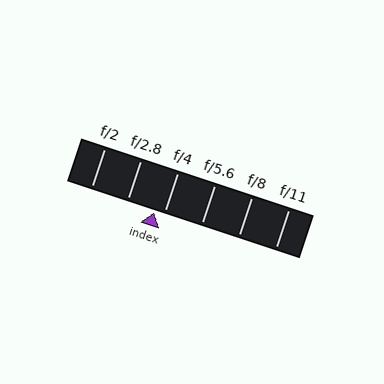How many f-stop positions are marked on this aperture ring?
There are 6 f-stop positions marked.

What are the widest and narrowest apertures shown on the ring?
The widest aperture shown is f/2 and the narrowest is f/11.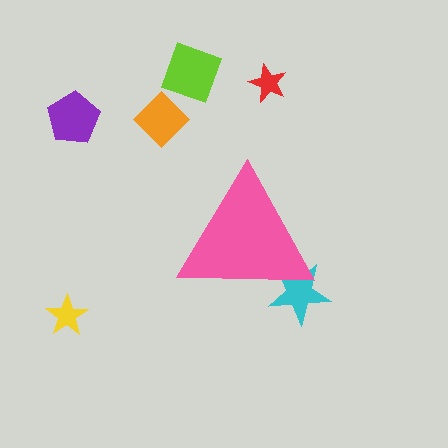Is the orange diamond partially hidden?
No, the orange diamond is fully visible.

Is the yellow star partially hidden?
No, the yellow star is fully visible.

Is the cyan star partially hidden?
Yes, the cyan star is partially hidden behind the pink triangle.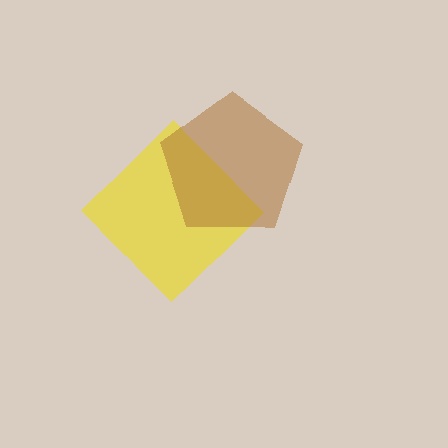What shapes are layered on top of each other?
The layered shapes are: a yellow diamond, a brown pentagon.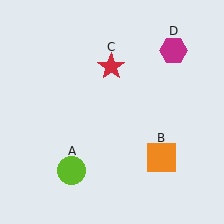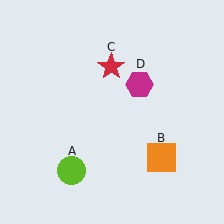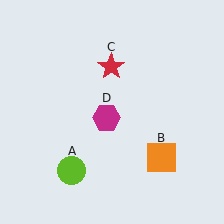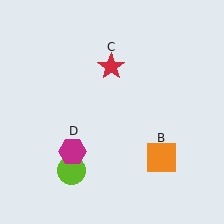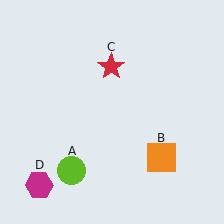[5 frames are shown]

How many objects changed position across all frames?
1 object changed position: magenta hexagon (object D).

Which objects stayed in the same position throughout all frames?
Lime circle (object A) and orange square (object B) and red star (object C) remained stationary.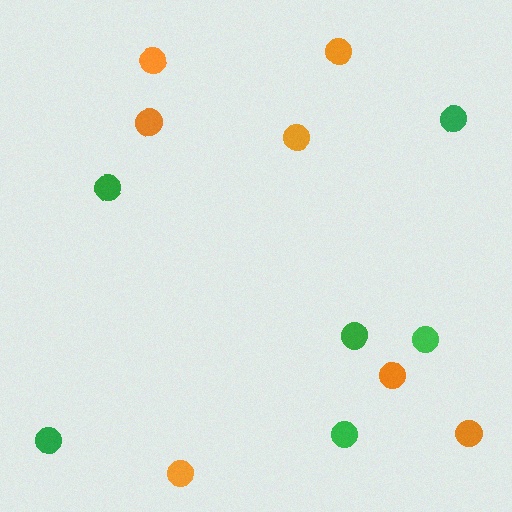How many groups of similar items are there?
There are 2 groups: one group of green circles (6) and one group of orange circles (7).